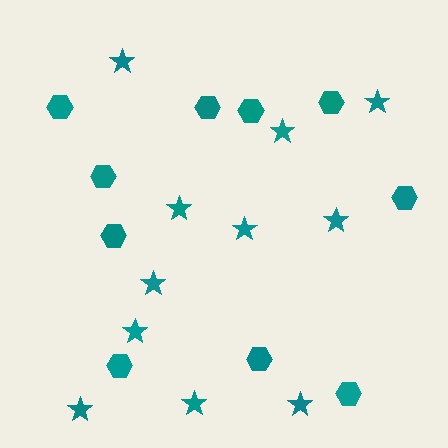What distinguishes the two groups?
There are 2 groups: one group of hexagons (10) and one group of stars (11).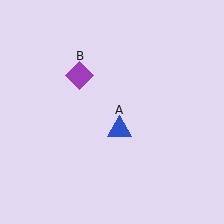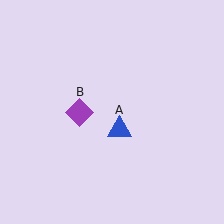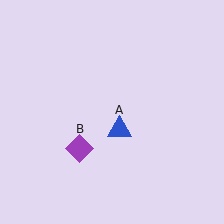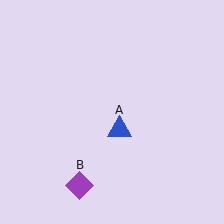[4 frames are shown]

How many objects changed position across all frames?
1 object changed position: purple diamond (object B).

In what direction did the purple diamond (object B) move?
The purple diamond (object B) moved down.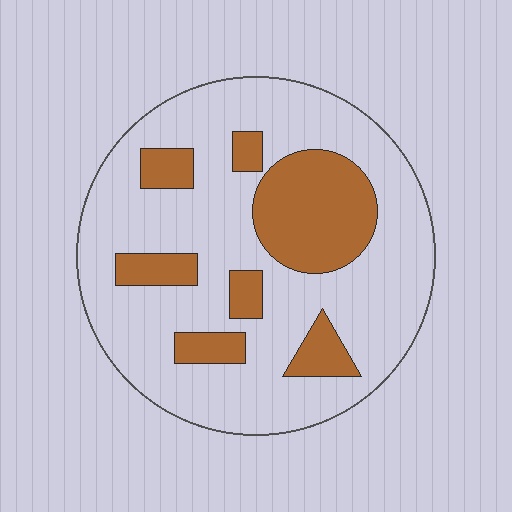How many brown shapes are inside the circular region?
7.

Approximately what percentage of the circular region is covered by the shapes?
Approximately 25%.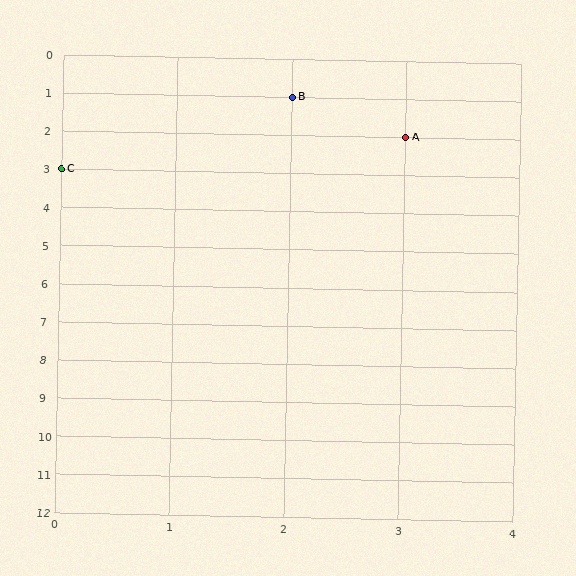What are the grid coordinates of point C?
Point C is at grid coordinates (0, 3).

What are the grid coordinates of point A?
Point A is at grid coordinates (3, 2).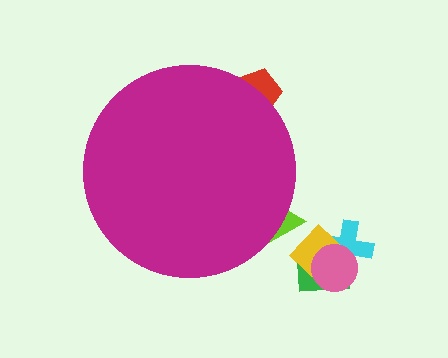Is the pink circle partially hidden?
No, the pink circle is fully visible.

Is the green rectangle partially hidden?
No, the green rectangle is fully visible.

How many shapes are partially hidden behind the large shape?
2 shapes are partially hidden.